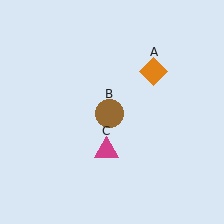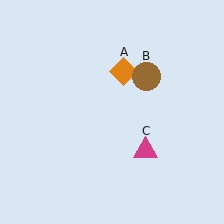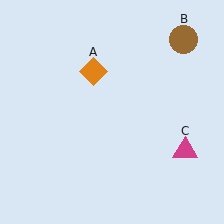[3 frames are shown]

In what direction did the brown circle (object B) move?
The brown circle (object B) moved up and to the right.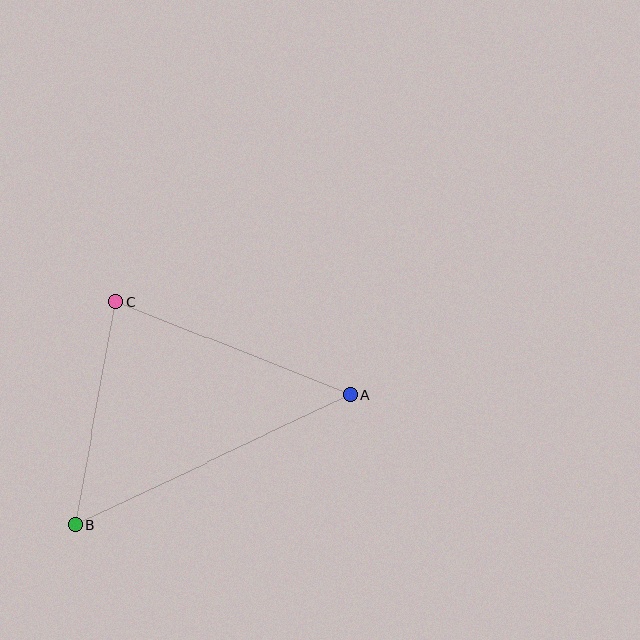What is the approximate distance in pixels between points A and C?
The distance between A and C is approximately 252 pixels.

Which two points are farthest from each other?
Points A and B are farthest from each other.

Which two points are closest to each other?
Points B and C are closest to each other.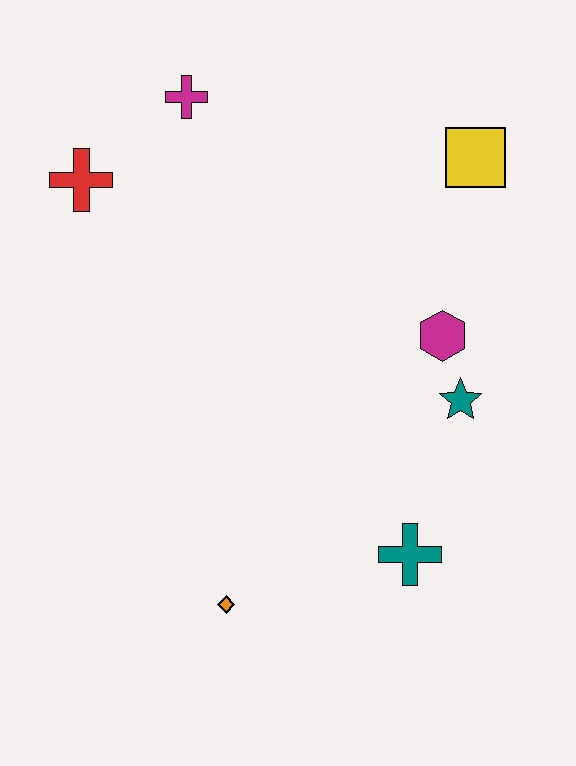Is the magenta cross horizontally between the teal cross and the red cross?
Yes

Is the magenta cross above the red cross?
Yes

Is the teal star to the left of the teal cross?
No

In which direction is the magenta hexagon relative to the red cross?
The magenta hexagon is to the right of the red cross.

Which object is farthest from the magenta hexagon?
The red cross is farthest from the magenta hexagon.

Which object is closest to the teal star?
The magenta hexagon is closest to the teal star.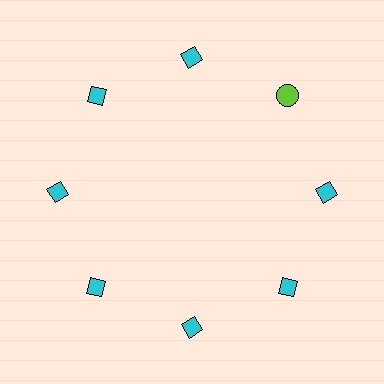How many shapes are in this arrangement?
There are 8 shapes arranged in a ring pattern.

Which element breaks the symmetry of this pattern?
The lime circle at roughly the 2 o'clock position breaks the symmetry. All other shapes are cyan diamonds.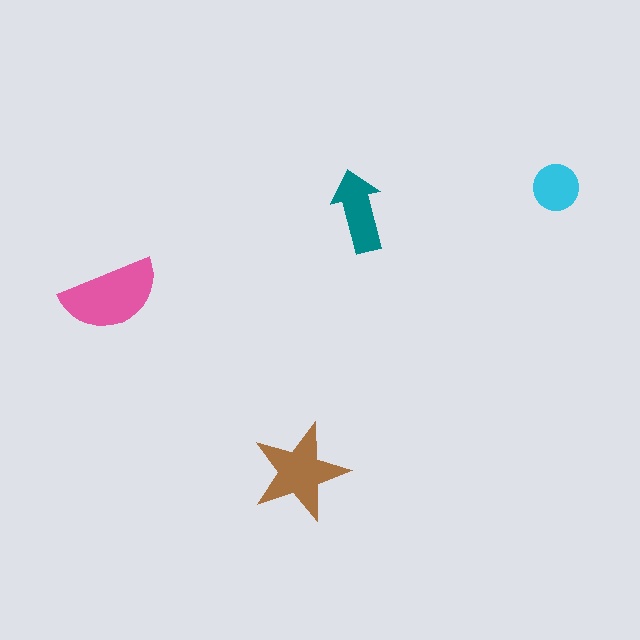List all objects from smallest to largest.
The cyan circle, the teal arrow, the brown star, the pink semicircle.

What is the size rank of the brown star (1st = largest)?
2nd.